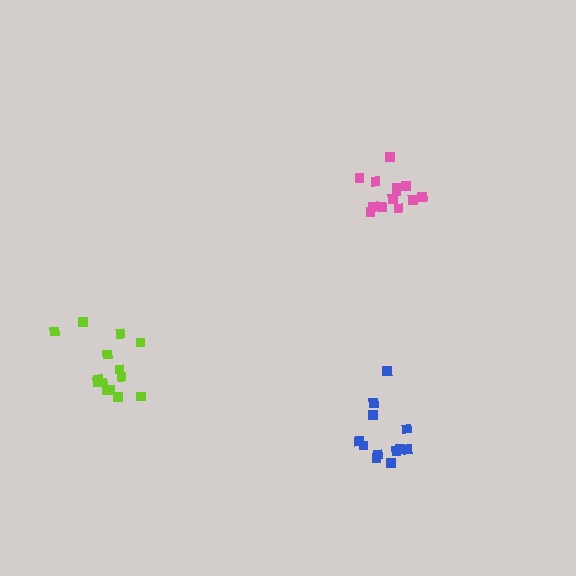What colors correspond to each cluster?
The clusters are colored: pink, lime, blue.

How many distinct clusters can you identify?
There are 3 distinct clusters.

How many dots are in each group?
Group 1: 14 dots, Group 2: 14 dots, Group 3: 12 dots (40 total).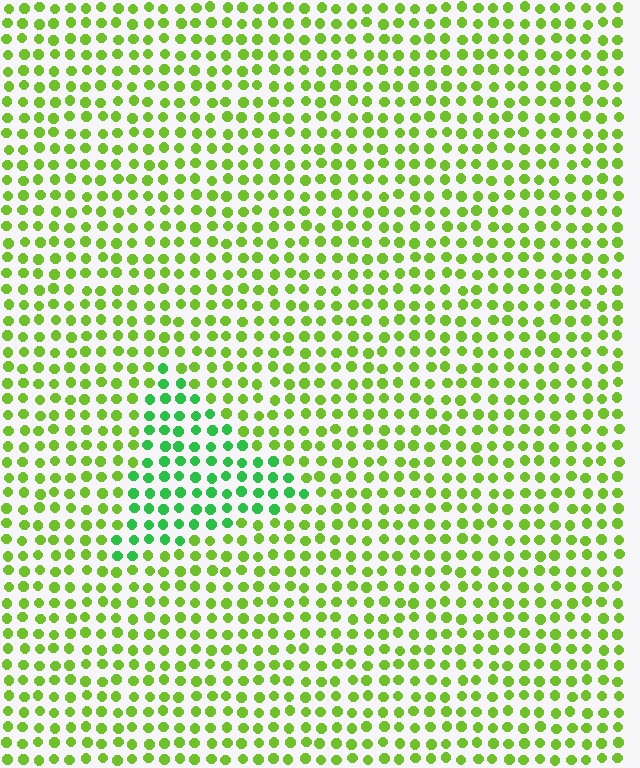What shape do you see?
I see a triangle.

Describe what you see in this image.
The image is filled with small lime elements in a uniform arrangement. A triangle-shaped region is visible where the elements are tinted to a slightly different hue, forming a subtle color boundary.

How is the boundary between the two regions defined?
The boundary is defined purely by a slight shift in hue (about 38 degrees). Spacing, size, and orientation are identical on both sides.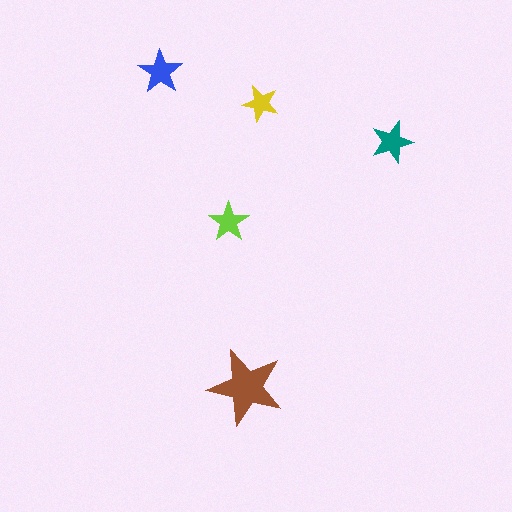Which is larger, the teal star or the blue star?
The blue one.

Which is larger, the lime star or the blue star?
The blue one.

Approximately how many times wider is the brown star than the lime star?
About 2 times wider.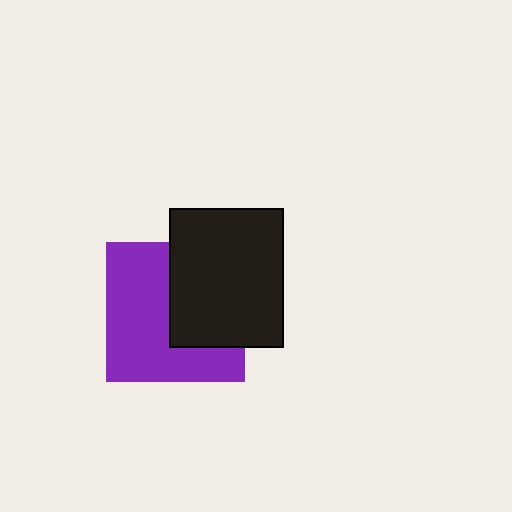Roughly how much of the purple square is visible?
About half of it is visible (roughly 59%).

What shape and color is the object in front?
The object in front is a black rectangle.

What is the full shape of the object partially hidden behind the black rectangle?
The partially hidden object is a purple square.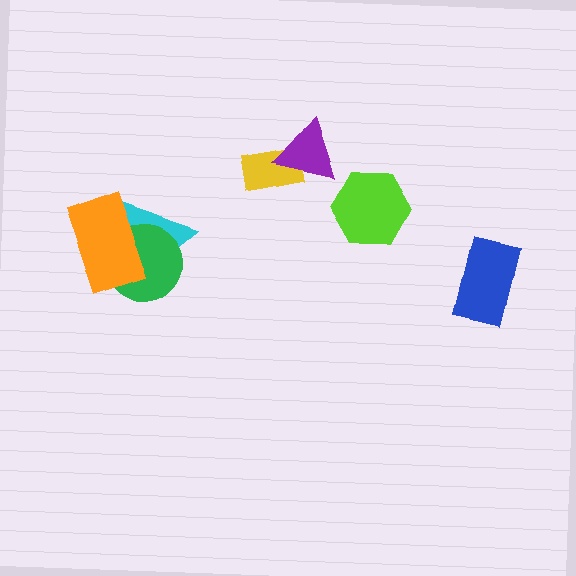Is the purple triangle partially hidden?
No, no other shape covers it.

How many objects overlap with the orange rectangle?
2 objects overlap with the orange rectangle.